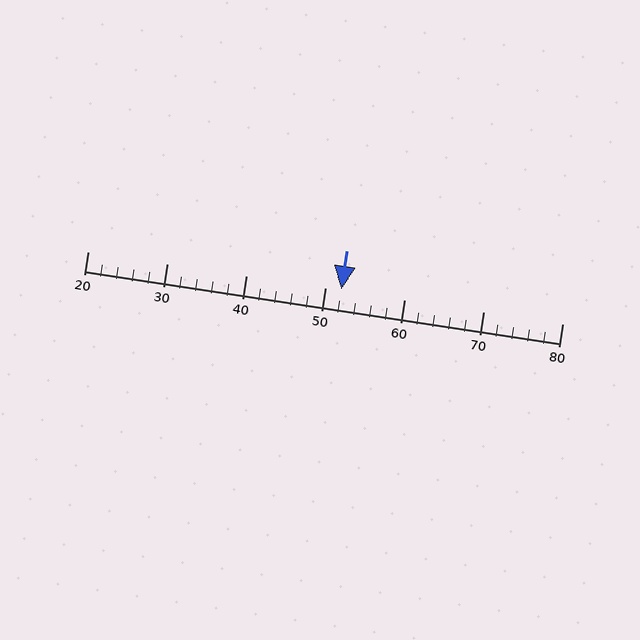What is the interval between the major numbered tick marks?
The major tick marks are spaced 10 units apart.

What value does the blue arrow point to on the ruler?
The blue arrow points to approximately 52.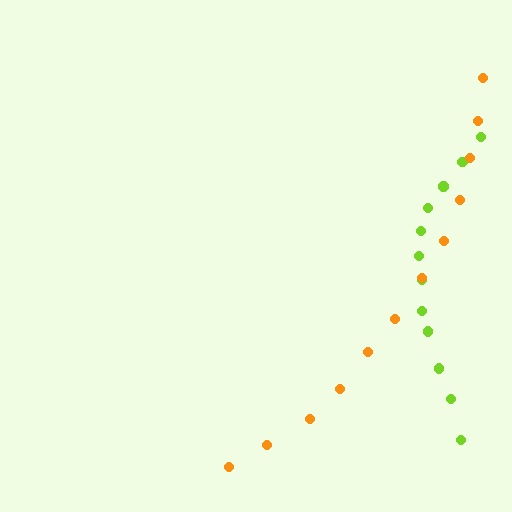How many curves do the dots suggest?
There are 2 distinct paths.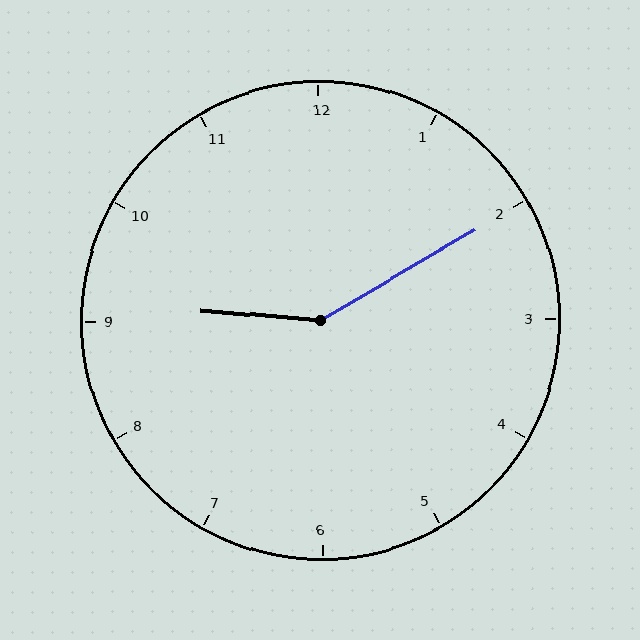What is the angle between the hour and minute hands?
Approximately 145 degrees.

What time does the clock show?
9:10.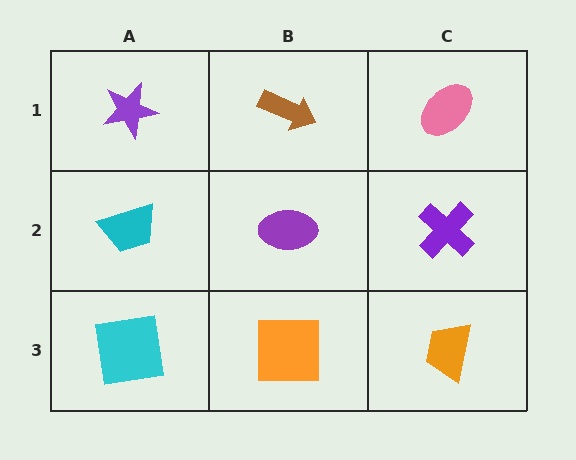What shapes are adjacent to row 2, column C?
A pink ellipse (row 1, column C), an orange trapezoid (row 3, column C), a purple ellipse (row 2, column B).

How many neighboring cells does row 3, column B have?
3.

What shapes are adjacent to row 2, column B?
A brown arrow (row 1, column B), an orange square (row 3, column B), a cyan trapezoid (row 2, column A), a purple cross (row 2, column C).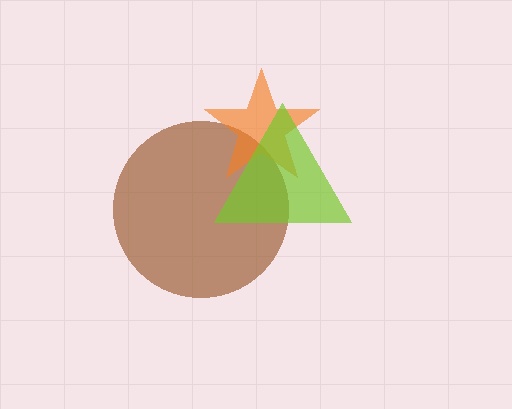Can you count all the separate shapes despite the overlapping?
Yes, there are 3 separate shapes.